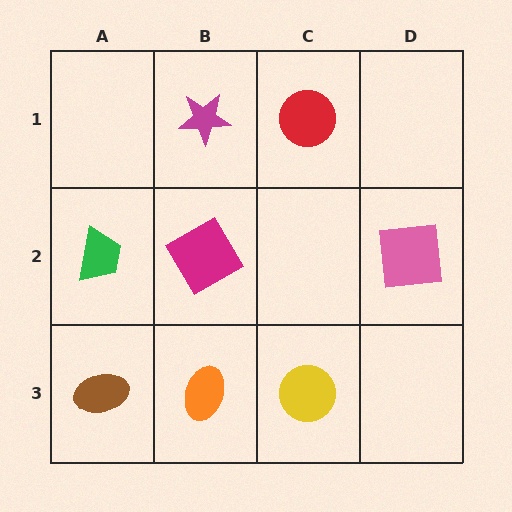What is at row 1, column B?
A magenta star.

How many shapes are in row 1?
2 shapes.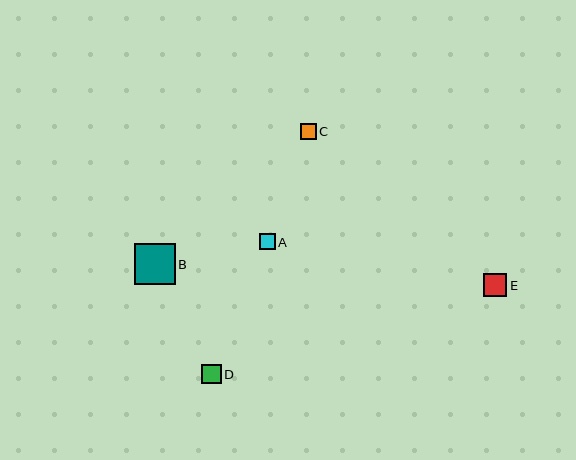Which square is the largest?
Square B is the largest with a size of approximately 41 pixels.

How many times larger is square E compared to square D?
Square E is approximately 1.2 times the size of square D.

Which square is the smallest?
Square A is the smallest with a size of approximately 16 pixels.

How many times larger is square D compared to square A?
Square D is approximately 1.2 times the size of square A.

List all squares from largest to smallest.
From largest to smallest: B, E, D, C, A.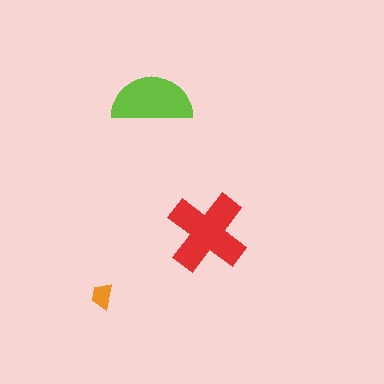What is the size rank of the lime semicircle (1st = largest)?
2nd.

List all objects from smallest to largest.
The orange trapezoid, the lime semicircle, the red cross.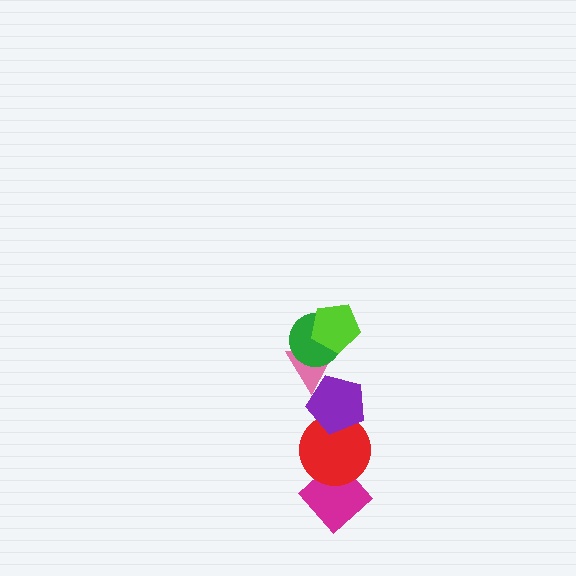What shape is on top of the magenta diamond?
The red circle is on top of the magenta diamond.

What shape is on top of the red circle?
The purple pentagon is on top of the red circle.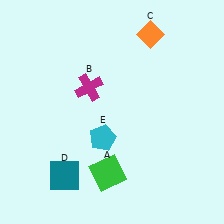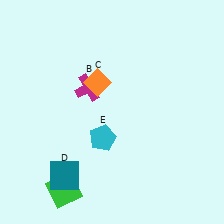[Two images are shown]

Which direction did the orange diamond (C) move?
The orange diamond (C) moved left.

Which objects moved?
The objects that moved are: the green square (A), the orange diamond (C).